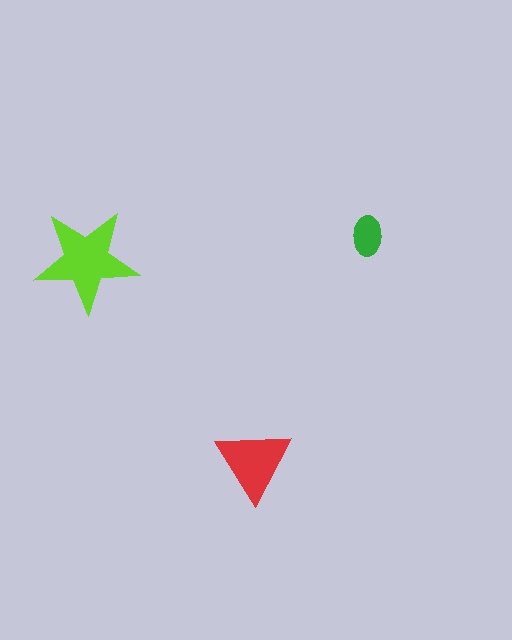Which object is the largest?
The lime star.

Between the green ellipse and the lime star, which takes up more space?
The lime star.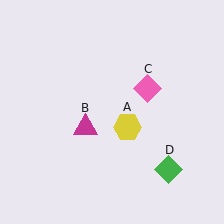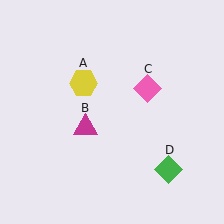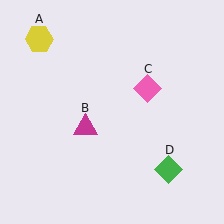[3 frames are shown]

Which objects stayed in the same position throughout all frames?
Magenta triangle (object B) and pink diamond (object C) and green diamond (object D) remained stationary.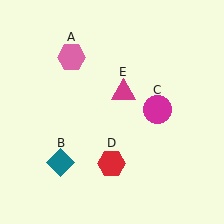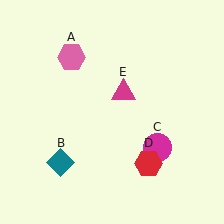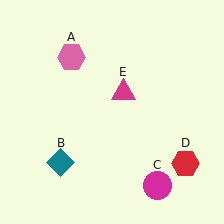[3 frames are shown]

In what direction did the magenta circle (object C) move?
The magenta circle (object C) moved down.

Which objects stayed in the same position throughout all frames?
Pink hexagon (object A) and teal diamond (object B) and magenta triangle (object E) remained stationary.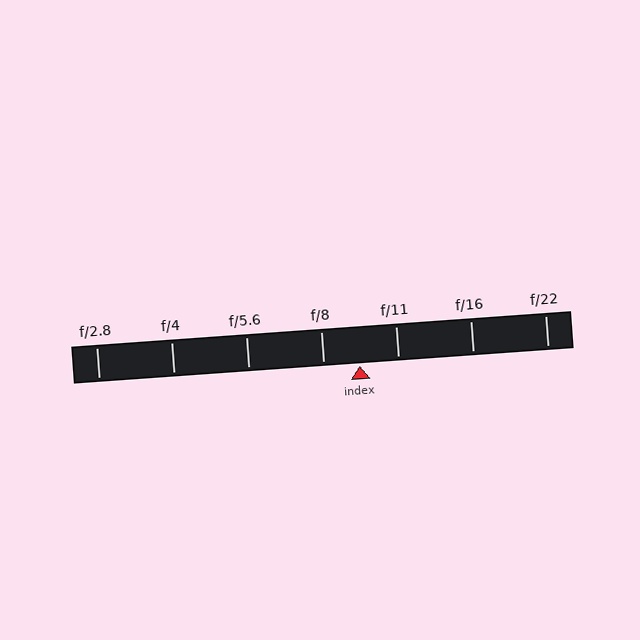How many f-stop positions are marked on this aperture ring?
There are 7 f-stop positions marked.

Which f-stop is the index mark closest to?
The index mark is closest to f/8.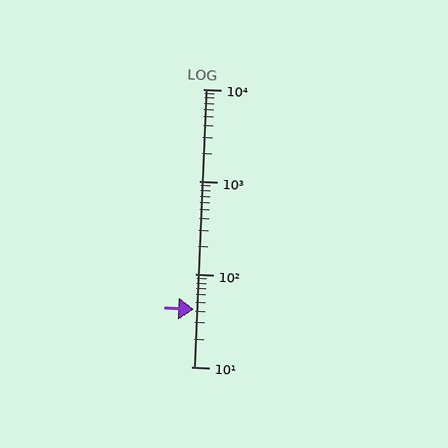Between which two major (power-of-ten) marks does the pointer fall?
The pointer is between 10 and 100.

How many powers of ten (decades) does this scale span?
The scale spans 3 decades, from 10 to 10000.